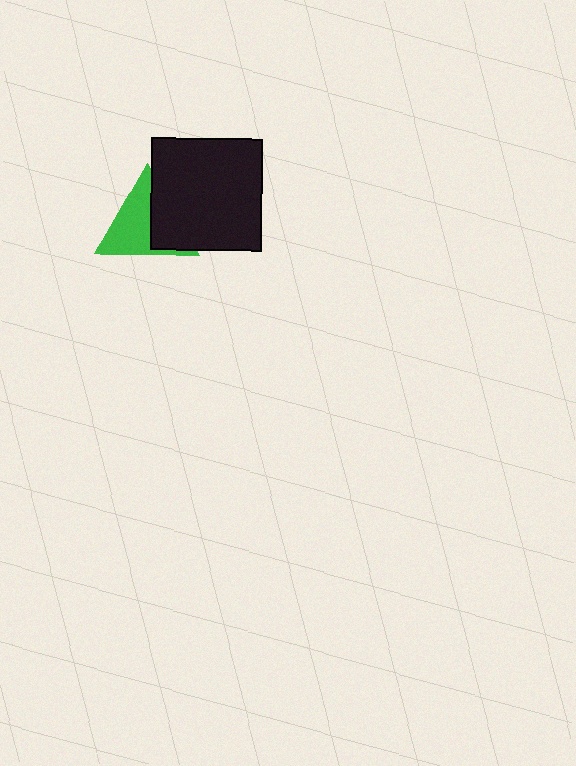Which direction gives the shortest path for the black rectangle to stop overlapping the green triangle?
Moving right gives the shortest separation.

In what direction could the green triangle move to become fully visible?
The green triangle could move left. That would shift it out from behind the black rectangle entirely.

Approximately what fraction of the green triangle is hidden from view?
Roughly 39% of the green triangle is hidden behind the black rectangle.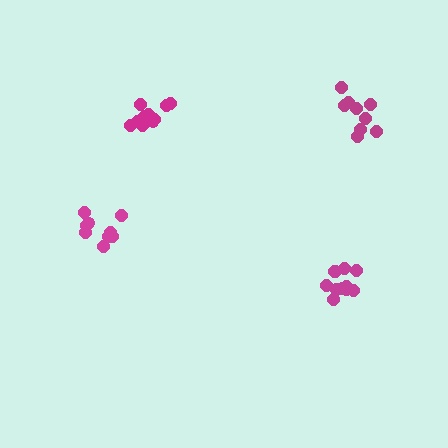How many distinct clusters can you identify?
There are 4 distinct clusters.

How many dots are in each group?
Group 1: 10 dots, Group 2: 11 dots, Group 3: 9 dots, Group 4: 9 dots (39 total).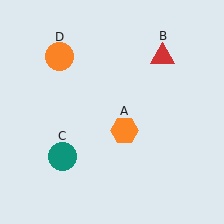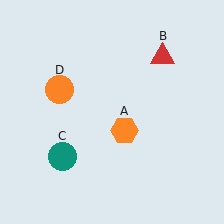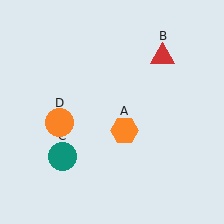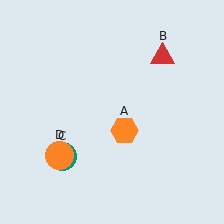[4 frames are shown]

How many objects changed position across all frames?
1 object changed position: orange circle (object D).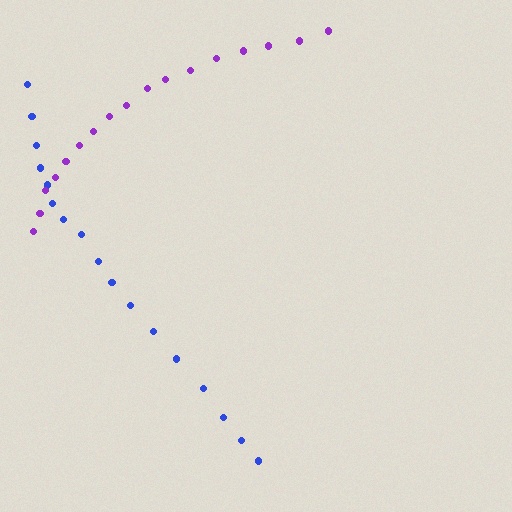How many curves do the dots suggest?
There are 2 distinct paths.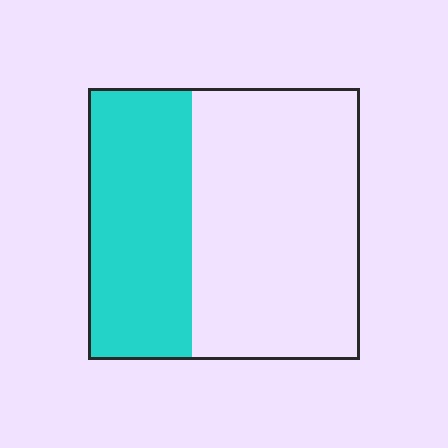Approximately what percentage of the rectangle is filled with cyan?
Approximately 40%.